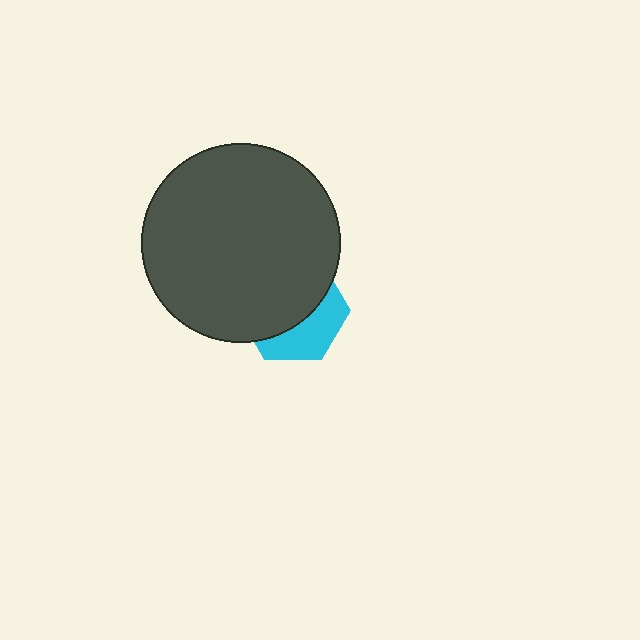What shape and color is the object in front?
The object in front is a dark gray circle.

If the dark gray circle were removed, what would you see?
You would see the complete cyan hexagon.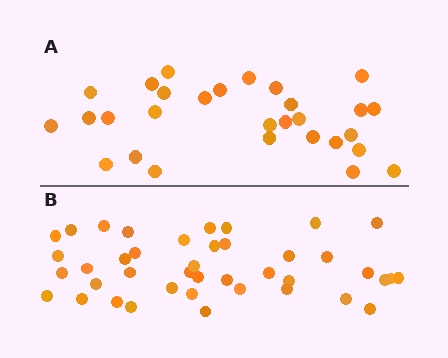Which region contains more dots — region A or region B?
Region B (the bottom region) has more dots.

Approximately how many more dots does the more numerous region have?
Region B has roughly 12 or so more dots than region A.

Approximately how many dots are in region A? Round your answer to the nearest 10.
About 30 dots. (The exact count is 29, which rounds to 30.)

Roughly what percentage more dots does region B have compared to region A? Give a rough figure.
About 40% more.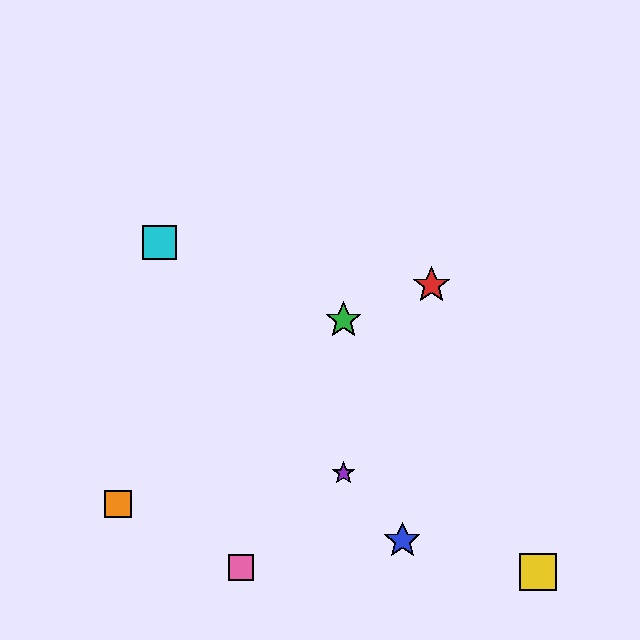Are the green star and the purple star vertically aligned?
Yes, both are at x≈344.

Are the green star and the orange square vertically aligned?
No, the green star is at x≈344 and the orange square is at x≈118.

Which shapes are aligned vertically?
The green star, the purple star are aligned vertically.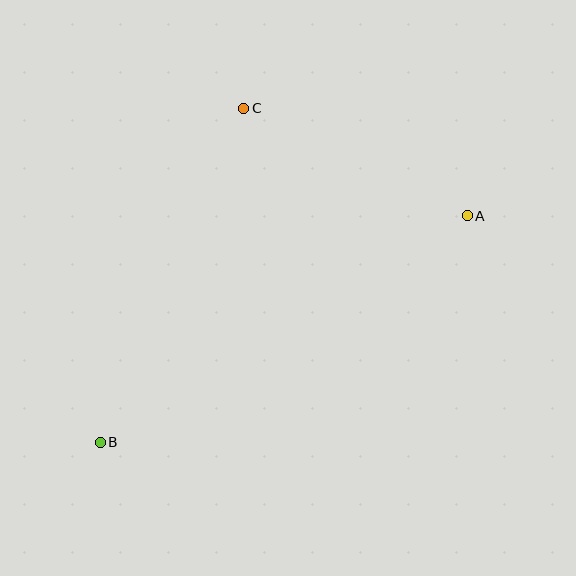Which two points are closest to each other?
Points A and C are closest to each other.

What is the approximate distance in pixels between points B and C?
The distance between B and C is approximately 364 pixels.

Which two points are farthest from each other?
Points A and B are farthest from each other.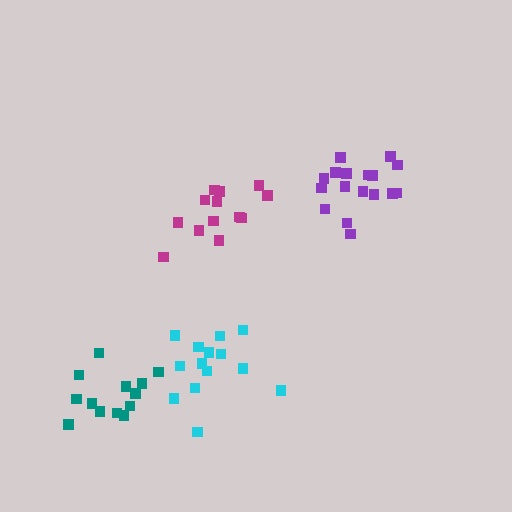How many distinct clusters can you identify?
There are 4 distinct clusters.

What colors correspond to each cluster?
The clusters are colored: teal, cyan, magenta, purple.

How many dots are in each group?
Group 1: 14 dots, Group 2: 14 dots, Group 3: 13 dots, Group 4: 17 dots (58 total).